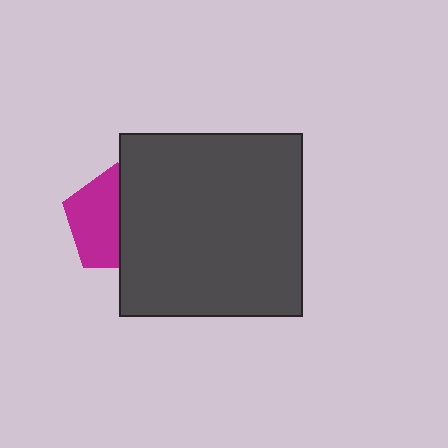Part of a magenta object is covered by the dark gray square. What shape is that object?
It is a pentagon.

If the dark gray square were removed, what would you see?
You would see the complete magenta pentagon.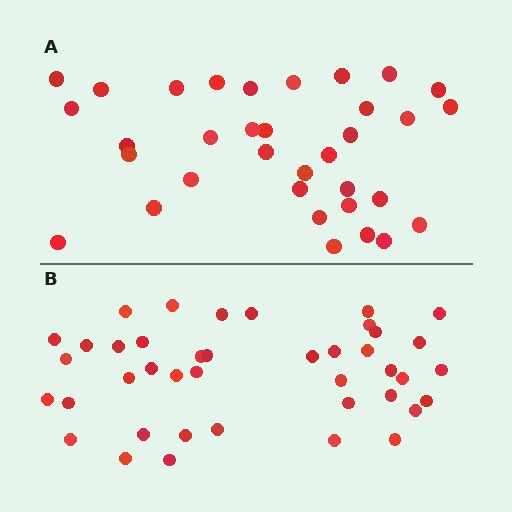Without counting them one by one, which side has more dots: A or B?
Region B (the bottom region) has more dots.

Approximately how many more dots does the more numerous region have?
Region B has roughly 8 or so more dots than region A.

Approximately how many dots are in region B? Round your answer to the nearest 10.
About 40 dots. (The exact count is 41, which rounds to 40.)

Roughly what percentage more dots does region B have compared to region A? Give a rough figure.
About 20% more.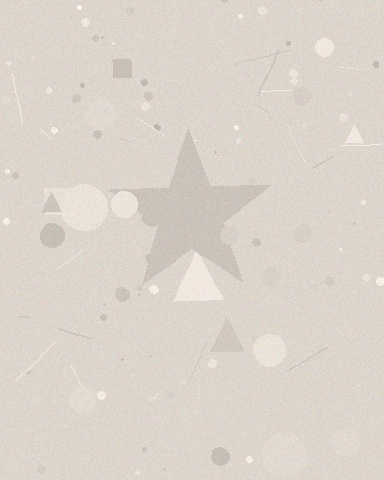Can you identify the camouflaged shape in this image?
The camouflaged shape is a star.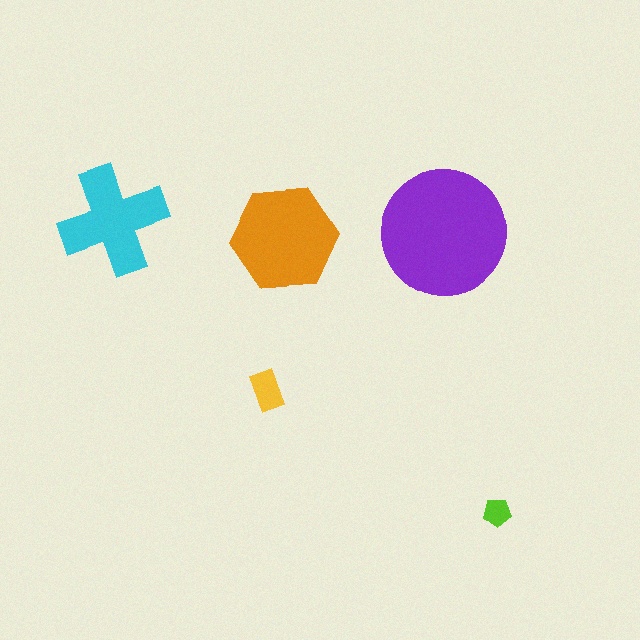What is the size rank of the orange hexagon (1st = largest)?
2nd.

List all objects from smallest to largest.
The lime pentagon, the yellow rectangle, the cyan cross, the orange hexagon, the purple circle.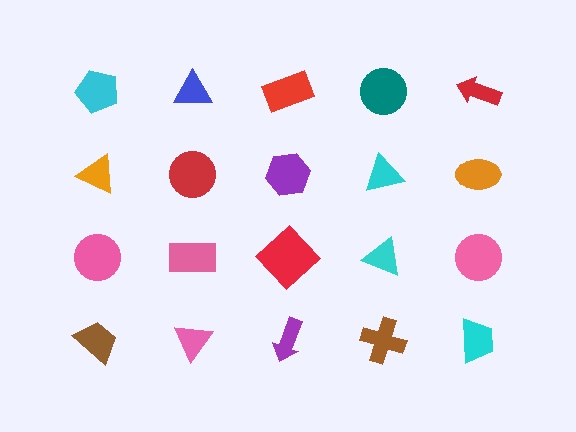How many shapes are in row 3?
5 shapes.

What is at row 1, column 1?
A cyan pentagon.